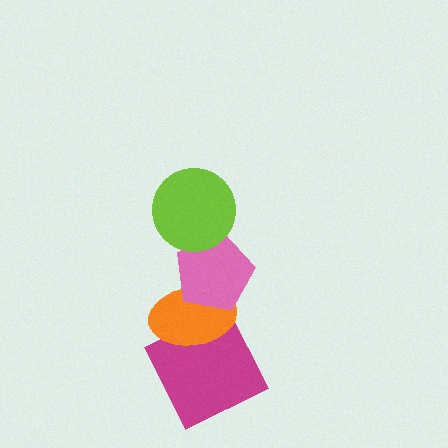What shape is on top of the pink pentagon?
The lime circle is on top of the pink pentagon.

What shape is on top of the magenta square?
The orange ellipse is on top of the magenta square.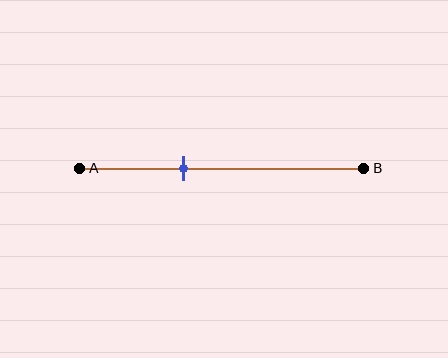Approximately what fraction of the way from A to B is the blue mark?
The blue mark is approximately 35% of the way from A to B.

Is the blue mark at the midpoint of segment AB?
No, the mark is at about 35% from A, not at the 50% midpoint.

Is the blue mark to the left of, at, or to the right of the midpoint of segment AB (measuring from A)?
The blue mark is to the left of the midpoint of segment AB.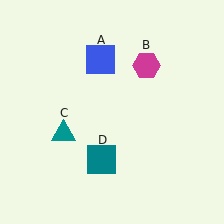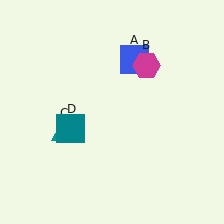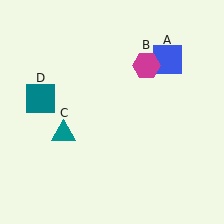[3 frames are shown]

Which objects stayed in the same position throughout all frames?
Magenta hexagon (object B) and teal triangle (object C) remained stationary.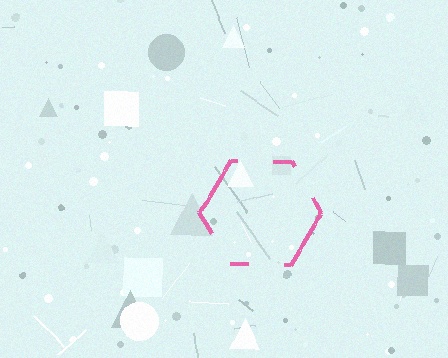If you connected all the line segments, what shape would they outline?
They would outline a hexagon.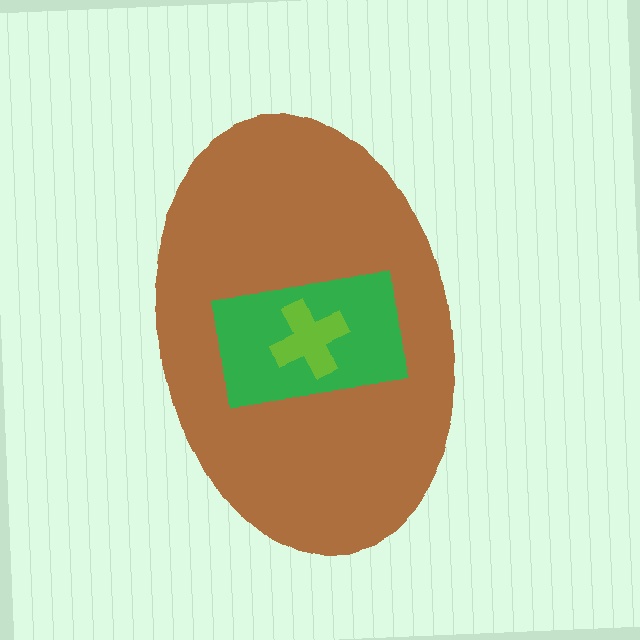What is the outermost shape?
The brown ellipse.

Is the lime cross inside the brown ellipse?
Yes.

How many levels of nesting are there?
3.